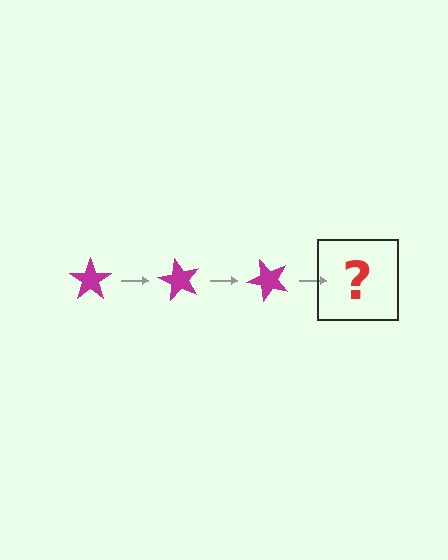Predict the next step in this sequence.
The next step is a magenta star rotated 180 degrees.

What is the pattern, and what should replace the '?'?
The pattern is that the star rotates 60 degrees each step. The '?' should be a magenta star rotated 180 degrees.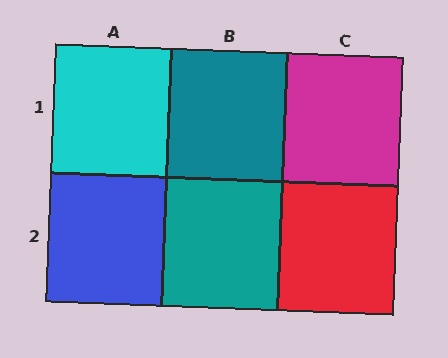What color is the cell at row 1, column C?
Magenta.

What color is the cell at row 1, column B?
Teal.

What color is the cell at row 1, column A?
Cyan.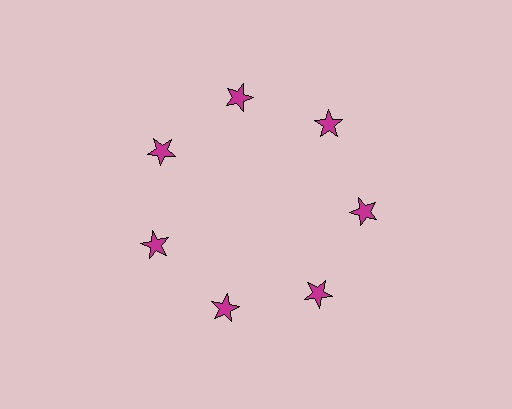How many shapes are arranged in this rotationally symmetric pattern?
There are 7 shapes, arranged in 7 groups of 1.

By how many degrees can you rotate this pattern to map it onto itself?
The pattern maps onto itself every 51 degrees of rotation.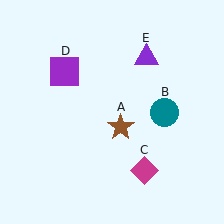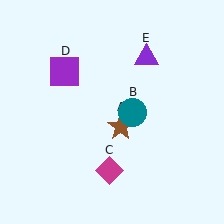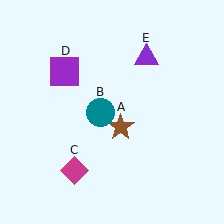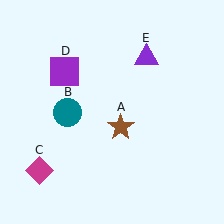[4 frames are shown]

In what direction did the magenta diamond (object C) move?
The magenta diamond (object C) moved left.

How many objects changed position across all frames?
2 objects changed position: teal circle (object B), magenta diamond (object C).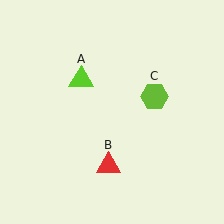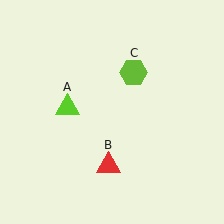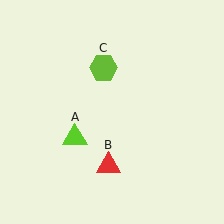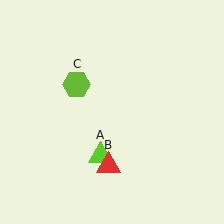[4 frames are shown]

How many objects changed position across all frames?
2 objects changed position: lime triangle (object A), lime hexagon (object C).